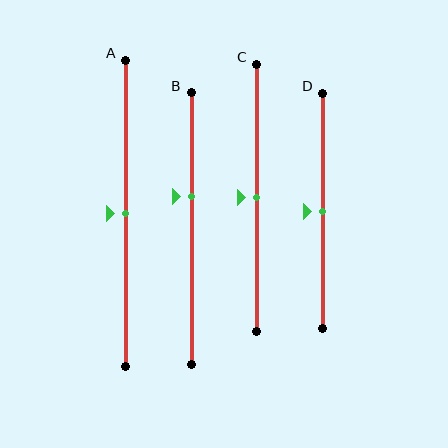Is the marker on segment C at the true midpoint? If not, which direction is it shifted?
Yes, the marker on segment C is at the true midpoint.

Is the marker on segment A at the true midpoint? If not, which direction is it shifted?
Yes, the marker on segment A is at the true midpoint.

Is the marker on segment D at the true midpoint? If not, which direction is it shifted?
Yes, the marker on segment D is at the true midpoint.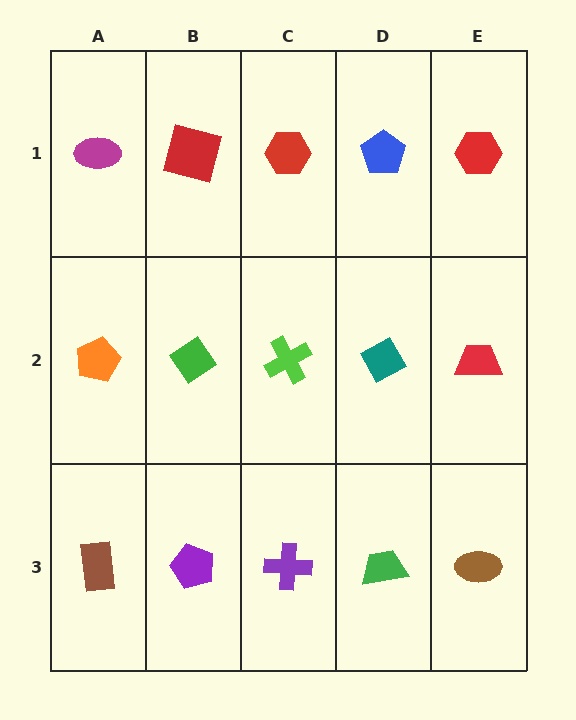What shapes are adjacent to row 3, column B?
A green diamond (row 2, column B), a brown rectangle (row 3, column A), a purple cross (row 3, column C).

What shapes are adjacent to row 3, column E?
A red trapezoid (row 2, column E), a green trapezoid (row 3, column D).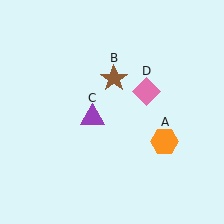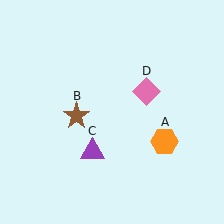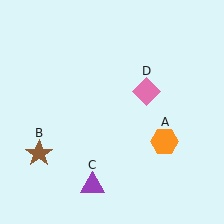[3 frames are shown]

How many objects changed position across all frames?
2 objects changed position: brown star (object B), purple triangle (object C).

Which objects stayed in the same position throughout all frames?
Orange hexagon (object A) and pink diamond (object D) remained stationary.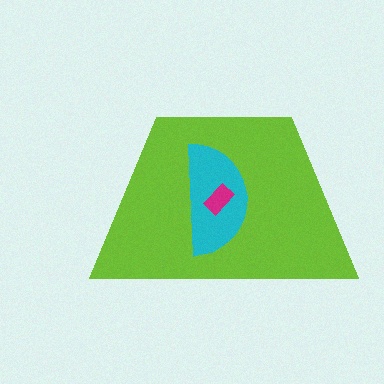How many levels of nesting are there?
3.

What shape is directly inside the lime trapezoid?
The cyan semicircle.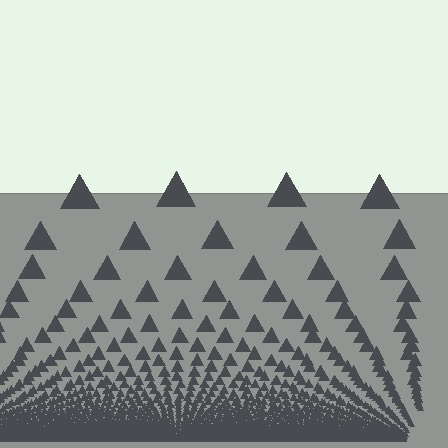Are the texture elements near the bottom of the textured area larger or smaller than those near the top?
Smaller. The gradient is inverted — elements near the bottom are smaller and denser.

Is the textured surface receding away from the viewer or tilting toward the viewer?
The surface appears to tilt toward the viewer. Texture elements get larger and sparser toward the top.